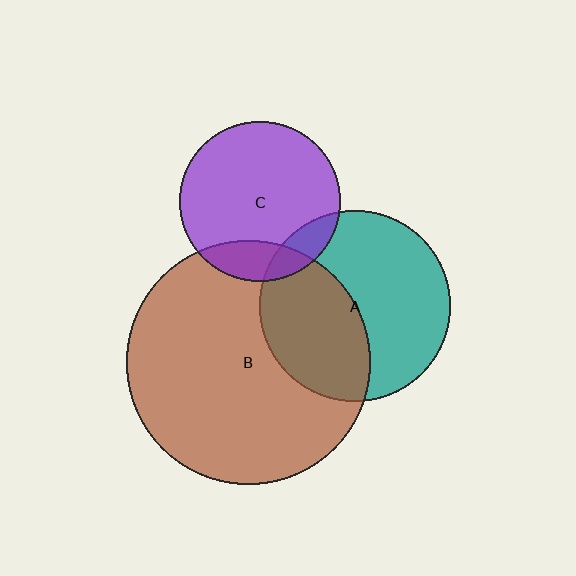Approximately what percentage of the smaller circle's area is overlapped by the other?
Approximately 45%.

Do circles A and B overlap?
Yes.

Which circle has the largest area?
Circle B (brown).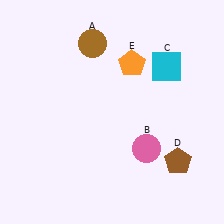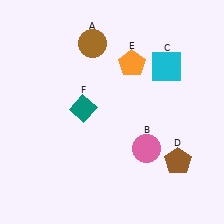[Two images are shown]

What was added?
A teal diamond (F) was added in Image 2.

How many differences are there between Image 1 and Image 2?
There is 1 difference between the two images.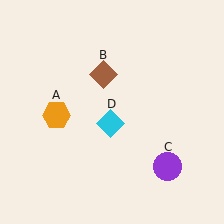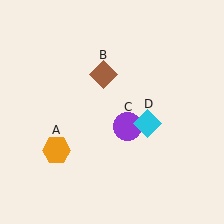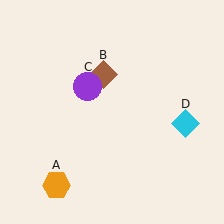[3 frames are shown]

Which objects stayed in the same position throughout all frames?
Brown diamond (object B) remained stationary.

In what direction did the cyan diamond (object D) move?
The cyan diamond (object D) moved right.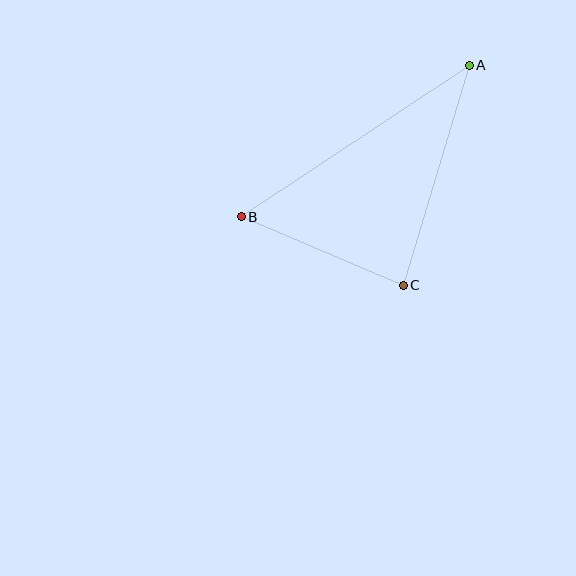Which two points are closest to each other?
Points B and C are closest to each other.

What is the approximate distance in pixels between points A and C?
The distance between A and C is approximately 230 pixels.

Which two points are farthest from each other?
Points A and B are farthest from each other.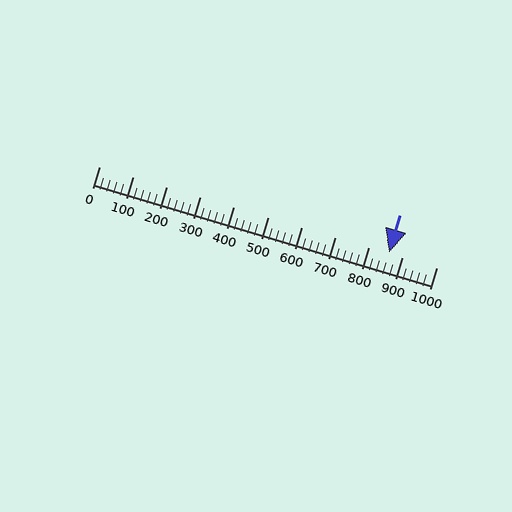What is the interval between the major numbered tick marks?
The major tick marks are spaced 100 units apart.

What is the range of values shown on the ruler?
The ruler shows values from 0 to 1000.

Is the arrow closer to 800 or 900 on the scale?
The arrow is closer to 900.